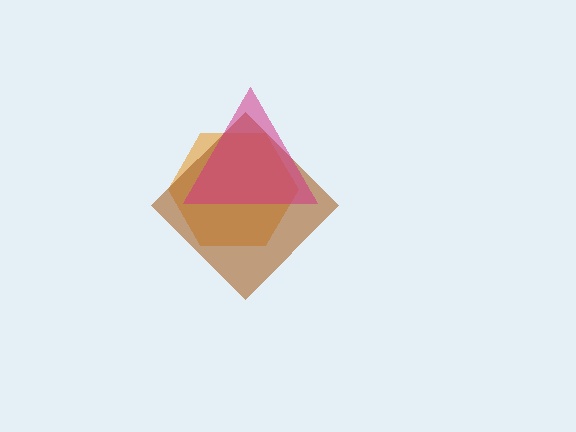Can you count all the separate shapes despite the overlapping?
Yes, there are 3 separate shapes.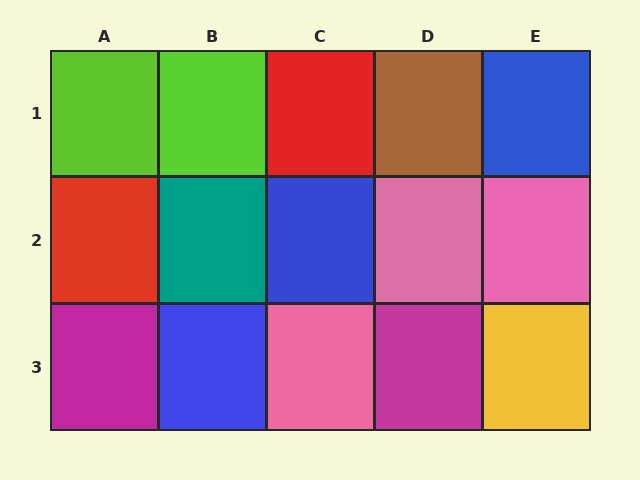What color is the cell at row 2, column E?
Pink.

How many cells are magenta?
2 cells are magenta.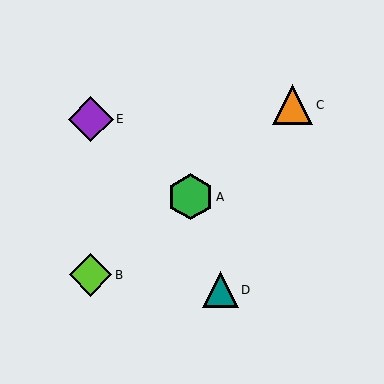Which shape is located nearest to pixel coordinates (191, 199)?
The green hexagon (labeled A) at (190, 197) is nearest to that location.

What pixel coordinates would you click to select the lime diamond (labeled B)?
Click at (91, 275) to select the lime diamond B.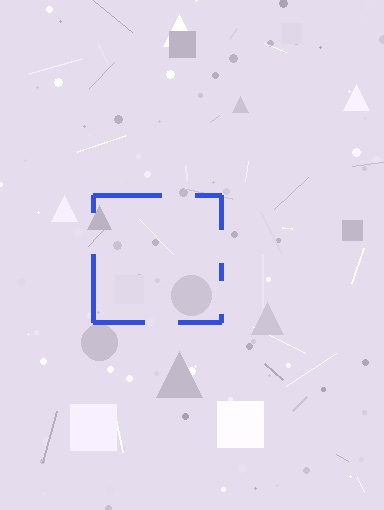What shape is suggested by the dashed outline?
The dashed outline suggests a square.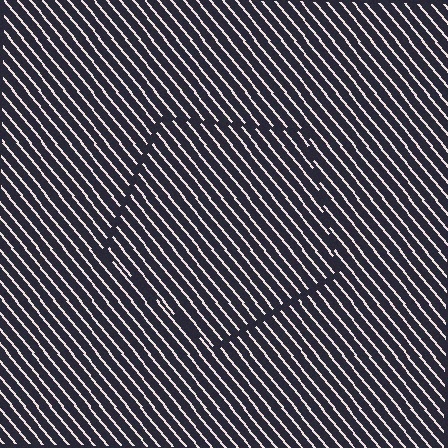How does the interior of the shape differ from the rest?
The interior of the shape contains the same grating, shifted by half a period — the contour is defined by the phase discontinuity where line-ends from the inner and outer gratings abut.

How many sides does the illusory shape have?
5 sides — the line-ends trace a pentagon.